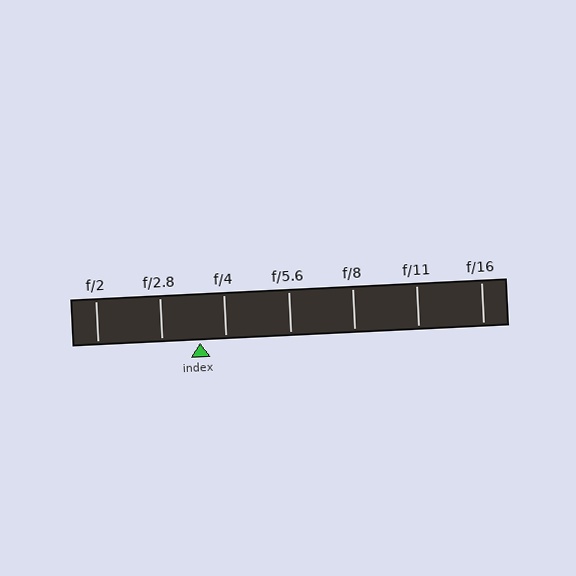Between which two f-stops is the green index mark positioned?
The index mark is between f/2.8 and f/4.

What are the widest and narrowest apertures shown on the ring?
The widest aperture shown is f/2 and the narrowest is f/16.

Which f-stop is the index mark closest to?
The index mark is closest to f/4.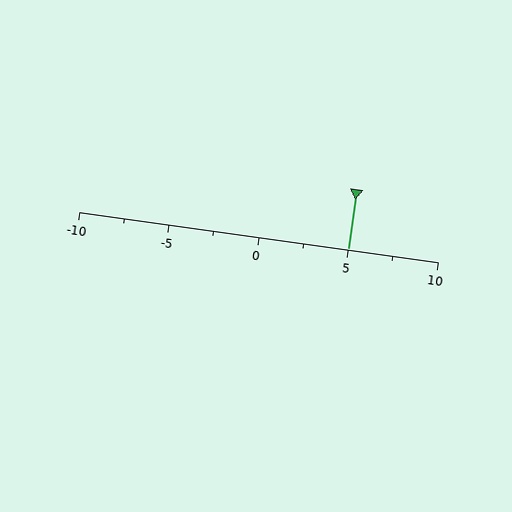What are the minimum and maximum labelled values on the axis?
The axis runs from -10 to 10.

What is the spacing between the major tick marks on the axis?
The major ticks are spaced 5 apart.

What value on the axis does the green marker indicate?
The marker indicates approximately 5.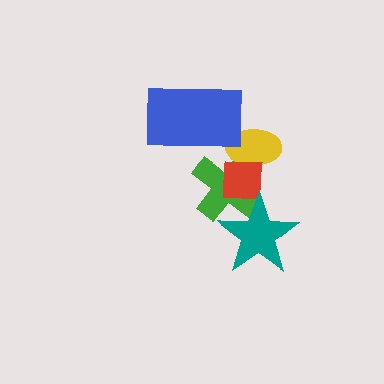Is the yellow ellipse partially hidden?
Yes, it is partially covered by another shape.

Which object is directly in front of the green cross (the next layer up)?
The yellow ellipse is directly in front of the green cross.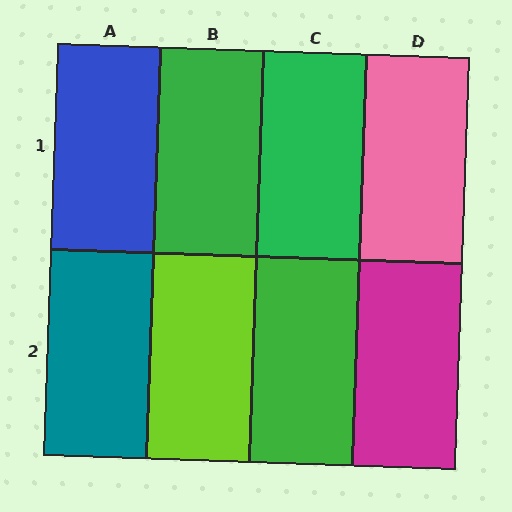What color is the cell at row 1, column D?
Pink.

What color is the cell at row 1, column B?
Green.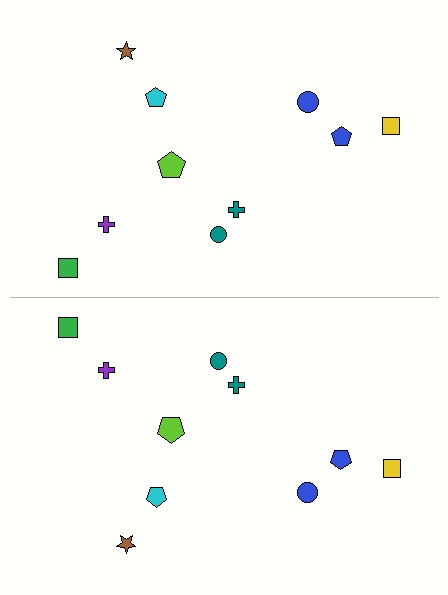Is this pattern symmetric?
Yes, this pattern has bilateral (reflection) symmetry.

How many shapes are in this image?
There are 20 shapes in this image.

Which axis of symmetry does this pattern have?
The pattern has a horizontal axis of symmetry running through the center of the image.